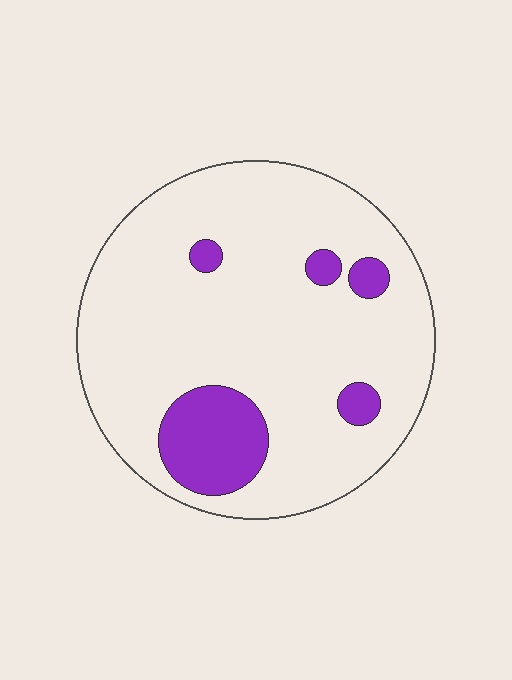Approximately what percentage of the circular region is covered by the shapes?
Approximately 15%.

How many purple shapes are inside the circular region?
5.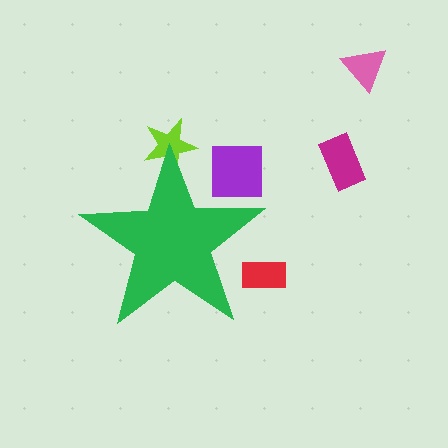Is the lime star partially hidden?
Yes, the lime star is partially hidden behind the green star.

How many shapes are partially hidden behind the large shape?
3 shapes are partially hidden.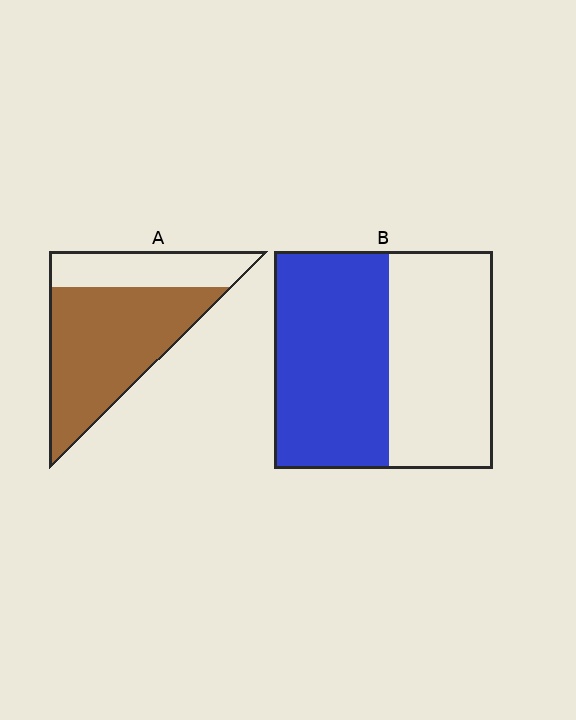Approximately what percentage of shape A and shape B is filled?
A is approximately 70% and B is approximately 55%.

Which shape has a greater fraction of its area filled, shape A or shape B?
Shape A.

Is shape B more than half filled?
Roughly half.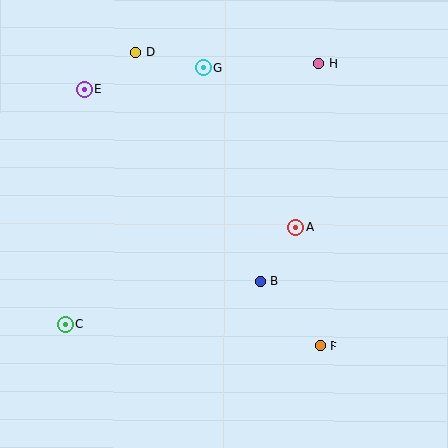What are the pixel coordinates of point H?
Point H is at (319, 64).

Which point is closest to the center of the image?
Point B at (260, 281) is closest to the center.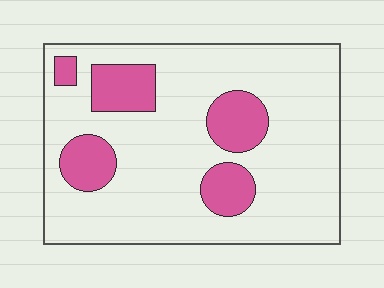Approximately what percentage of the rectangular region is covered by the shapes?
Approximately 20%.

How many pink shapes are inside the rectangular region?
5.